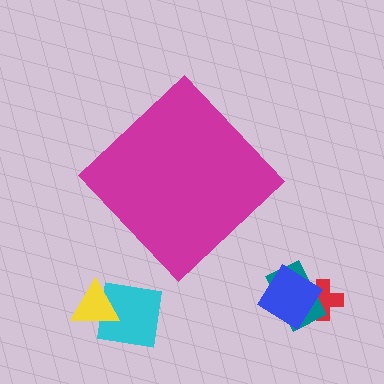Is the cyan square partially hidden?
No, the cyan square is fully visible.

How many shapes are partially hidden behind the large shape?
0 shapes are partially hidden.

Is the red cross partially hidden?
No, the red cross is fully visible.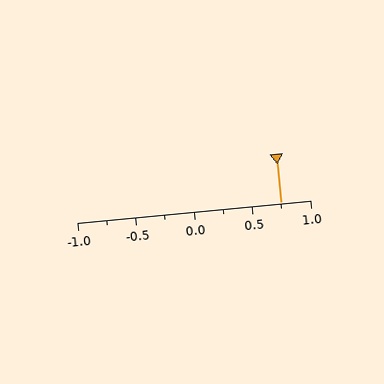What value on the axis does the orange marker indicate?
The marker indicates approximately 0.75.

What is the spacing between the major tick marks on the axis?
The major ticks are spaced 0.5 apart.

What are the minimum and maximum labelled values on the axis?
The axis runs from -1.0 to 1.0.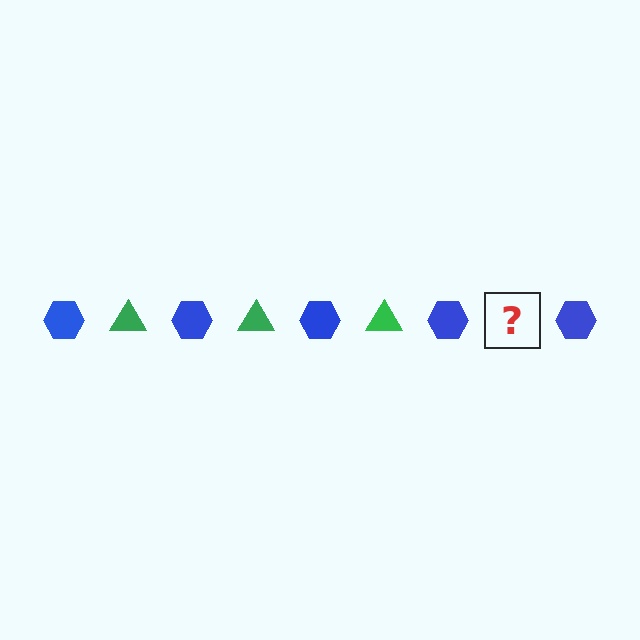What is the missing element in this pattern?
The missing element is a green triangle.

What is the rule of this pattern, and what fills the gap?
The rule is that the pattern alternates between blue hexagon and green triangle. The gap should be filled with a green triangle.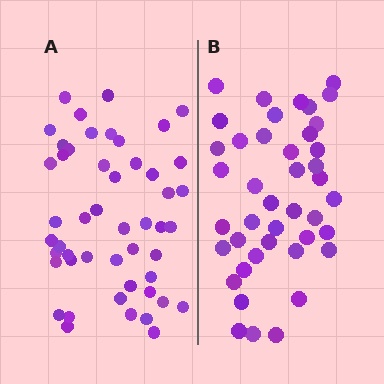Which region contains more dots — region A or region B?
Region A (the left region) has more dots.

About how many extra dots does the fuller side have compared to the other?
Region A has roughly 8 or so more dots than region B.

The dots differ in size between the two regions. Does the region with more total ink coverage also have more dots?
No. Region B has more total ink coverage because its dots are larger, but region A actually contains more individual dots. Total area can be misleading — the number of items is what matters here.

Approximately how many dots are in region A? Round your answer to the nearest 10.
About 50 dots. (The exact count is 49, which rounds to 50.)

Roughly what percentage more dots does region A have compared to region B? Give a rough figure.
About 15% more.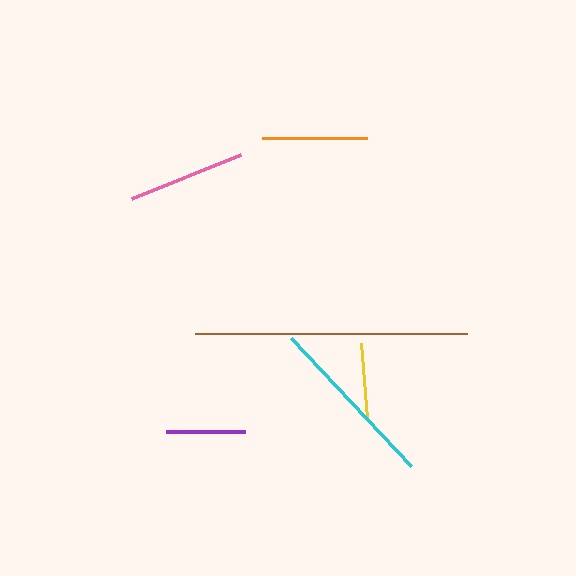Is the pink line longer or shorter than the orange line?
The pink line is longer than the orange line.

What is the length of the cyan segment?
The cyan segment is approximately 175 pixels long.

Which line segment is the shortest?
The yellow line is the shortest at approximately 75 pixels.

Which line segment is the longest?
The brown line is the longest at approximately 272 pixels.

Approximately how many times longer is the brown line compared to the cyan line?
The brown line is approximately 1.6 times the length of the cyan line.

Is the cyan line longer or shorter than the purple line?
The cyan line is longer than the purple line.